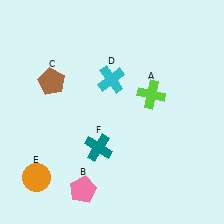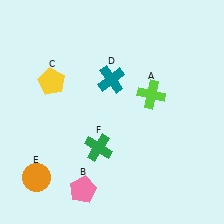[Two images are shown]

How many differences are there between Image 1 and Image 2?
There are 3 differences between the two images.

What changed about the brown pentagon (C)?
In Image 1, C is brown. In Image 2, it changed to yellow.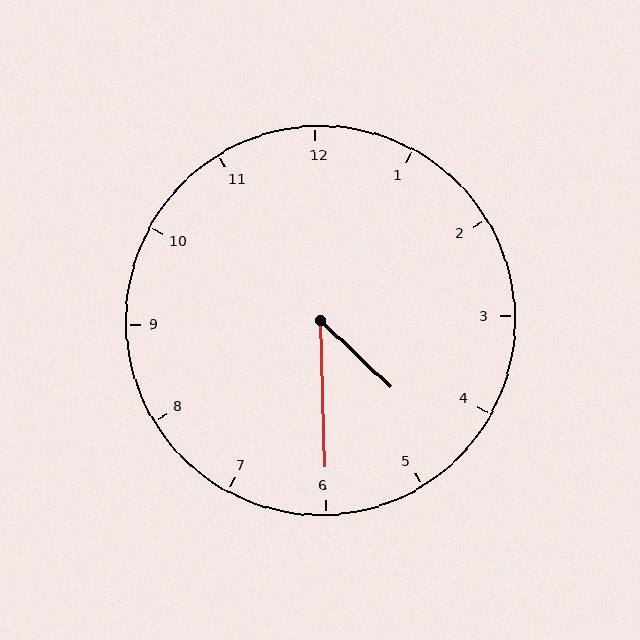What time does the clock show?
4:30.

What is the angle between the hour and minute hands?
Approximately 45 degrees.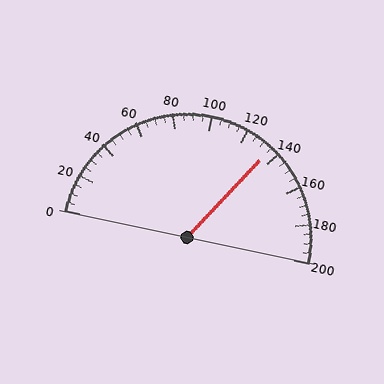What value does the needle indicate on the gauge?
The needle indicates approximately 135.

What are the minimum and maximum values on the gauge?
The gauge ranges from 0 to 200.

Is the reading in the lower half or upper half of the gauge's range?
The reading is in the upper half of the range (0 to 200).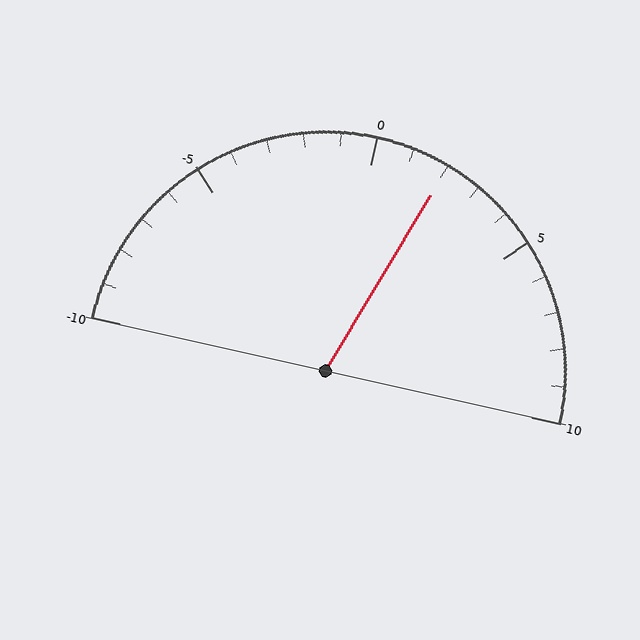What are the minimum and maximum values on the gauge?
The gauge ranges from -10 to 10.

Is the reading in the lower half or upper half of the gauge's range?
The reading is in the upper half of the range (-10 to 10).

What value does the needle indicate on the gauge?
The needle indicates approximately 2.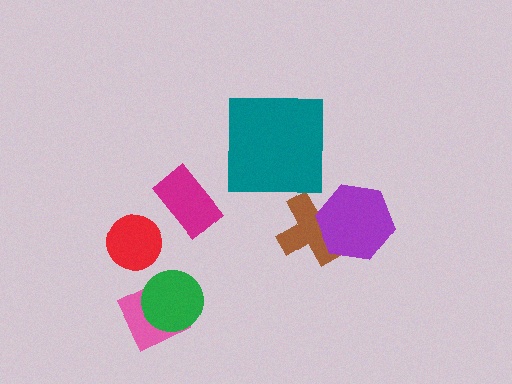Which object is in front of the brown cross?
The purple hexagon is in front of the brown cross.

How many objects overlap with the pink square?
1 object overlaps with the pink square.